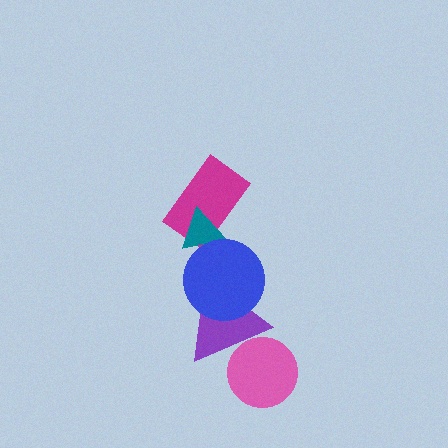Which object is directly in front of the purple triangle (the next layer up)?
The blue circle is directly in front of the purple triangle.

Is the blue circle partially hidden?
No, no other shape covers it.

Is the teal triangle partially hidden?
Yes, it is partially covered by another shape.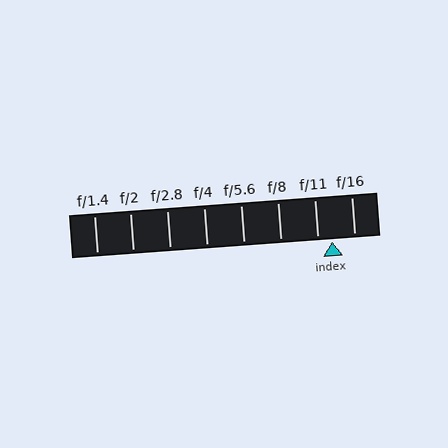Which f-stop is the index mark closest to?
The index mark is closest to f/11.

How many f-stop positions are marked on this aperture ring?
There are 8 f-stop positions marked.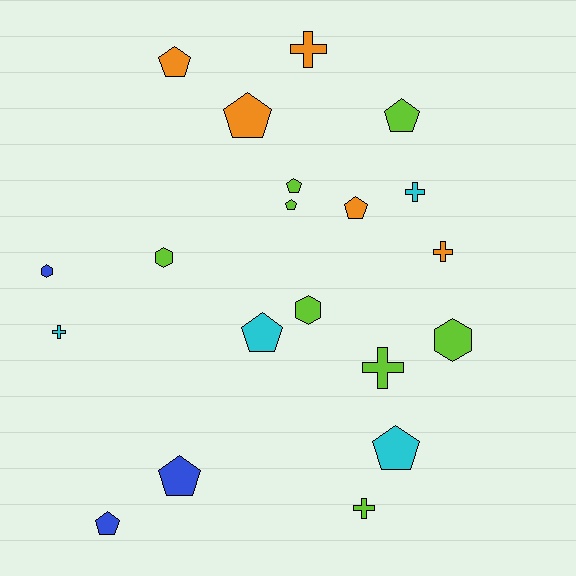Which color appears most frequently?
Lime, with 8 objects.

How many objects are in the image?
There are 20 objects.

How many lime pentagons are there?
There are 3 lime pentagons.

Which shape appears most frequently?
Pentagon, with 10 objects.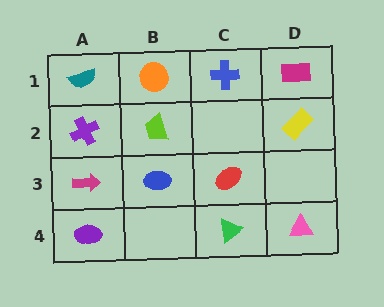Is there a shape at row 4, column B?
No, that cell is empty.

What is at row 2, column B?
A lime trapezoid.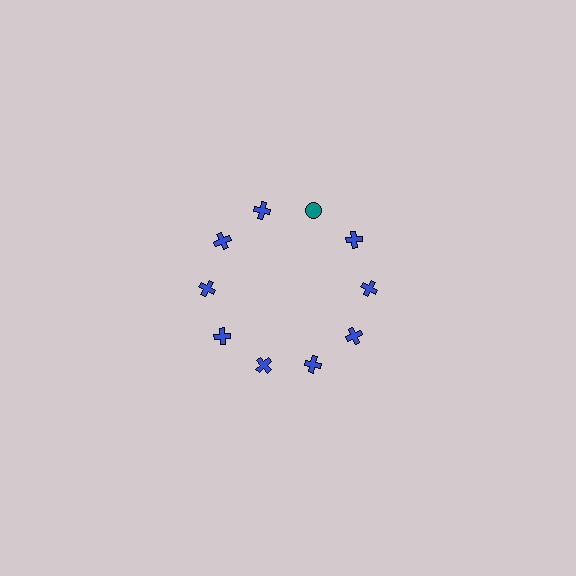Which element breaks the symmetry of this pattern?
The teal circle at roughly the 1 o'clock position breaks the symmetry. All other shapes are blue crosses.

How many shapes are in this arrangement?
There are 10 shapes arranged in a ring pattern.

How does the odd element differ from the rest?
It differs in both color (teal instead of blue) and shape (circle instead of cross).